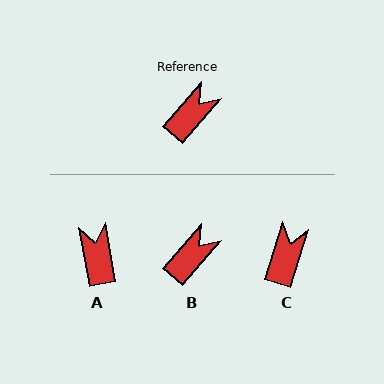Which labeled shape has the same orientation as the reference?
B.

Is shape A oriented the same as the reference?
No, it is off by about 51 degrees.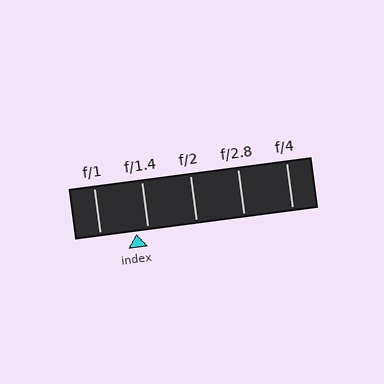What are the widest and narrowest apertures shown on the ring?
The widest aperture shown is f/1 and the narrowest is f/4.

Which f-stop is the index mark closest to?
The index mark is closest to f/1.4.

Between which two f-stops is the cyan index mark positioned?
The index mark is between f/1 and f/1.4.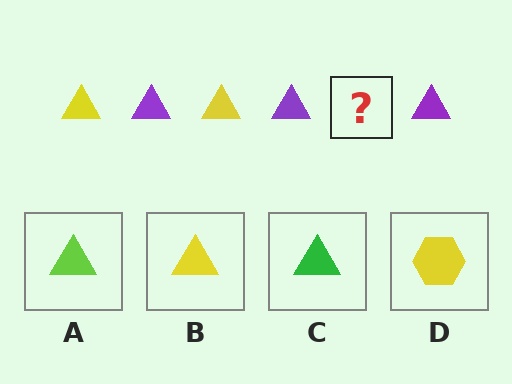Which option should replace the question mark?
Option B.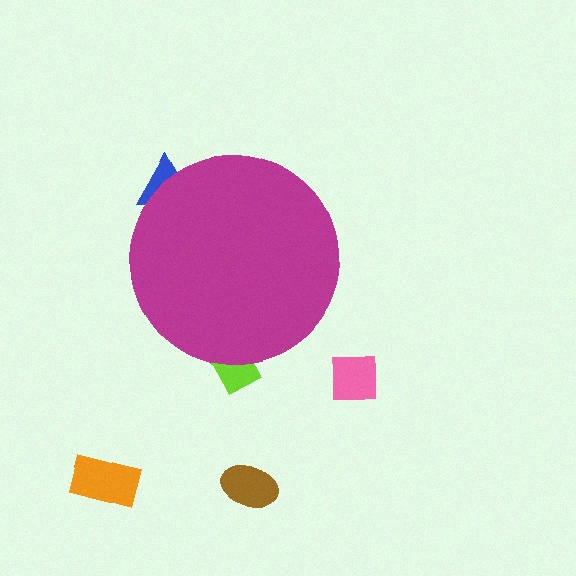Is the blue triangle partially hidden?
Yes, the blue triangle is partially hidden behind the magenta circle.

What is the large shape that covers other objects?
A magenta circle.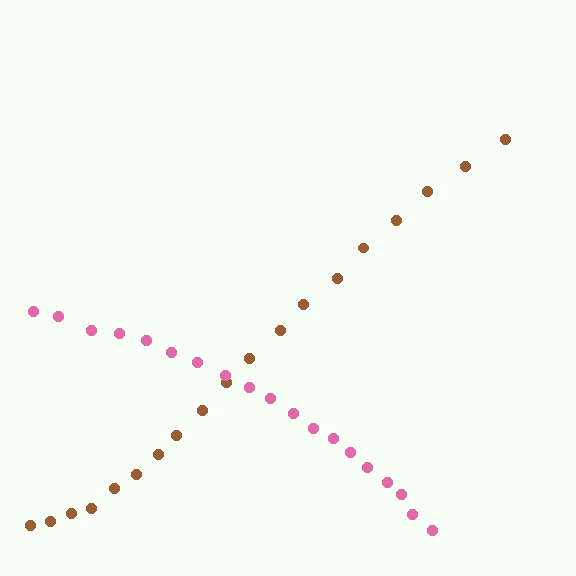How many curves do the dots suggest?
There are 2 distinct paths.